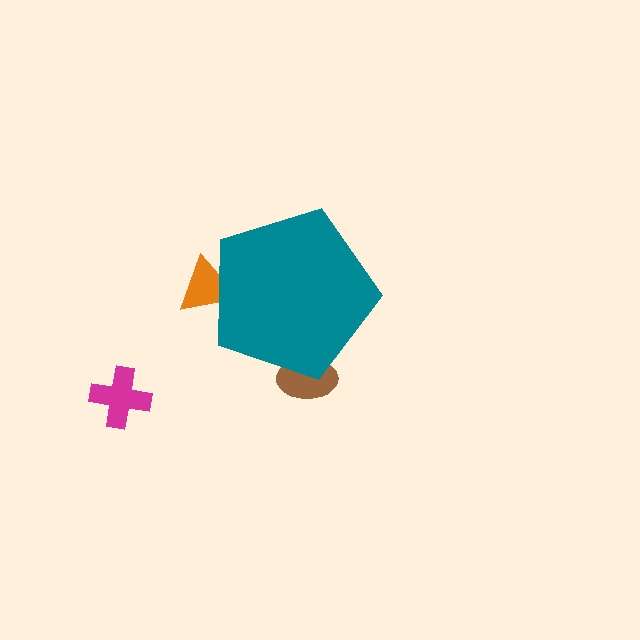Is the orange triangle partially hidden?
Yes, the orange triangle is partially hidden behind the teal pentagon.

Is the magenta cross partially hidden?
No, the magenta cross is fully visible.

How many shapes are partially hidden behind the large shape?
2 shapes are partially hidden.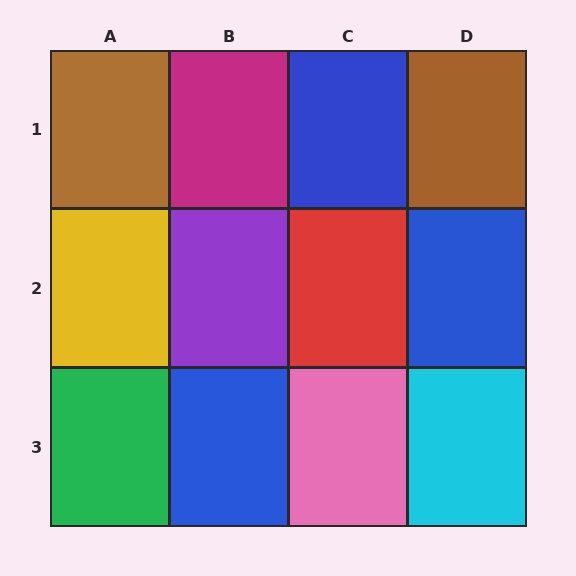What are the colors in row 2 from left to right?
Yellow, purple, red, blue.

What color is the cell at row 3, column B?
Blue.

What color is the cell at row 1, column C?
Blue.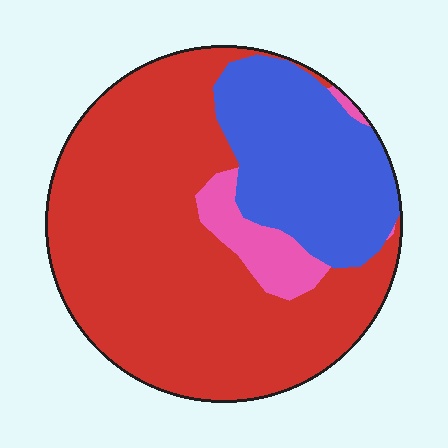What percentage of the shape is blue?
Blue takes up about one quarter (1/4) of the shape.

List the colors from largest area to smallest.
From largest to smallest: red, blue, pink.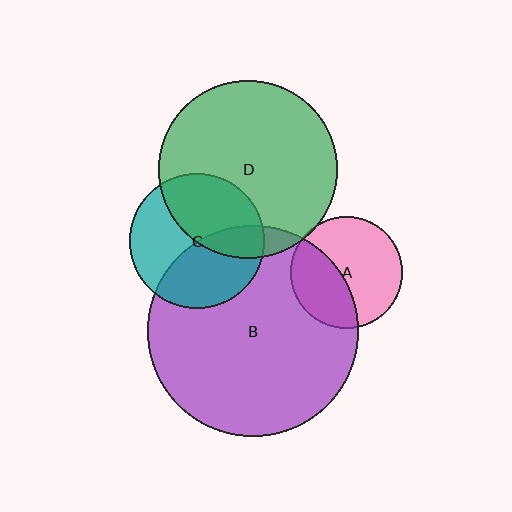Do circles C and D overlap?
Yes.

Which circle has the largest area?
Circle B (purple).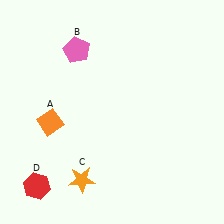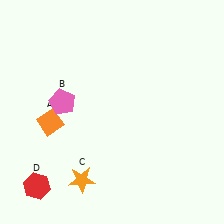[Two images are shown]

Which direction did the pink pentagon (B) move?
The pink pentagon (B) moved down.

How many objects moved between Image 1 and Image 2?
1 object moved between the two images.